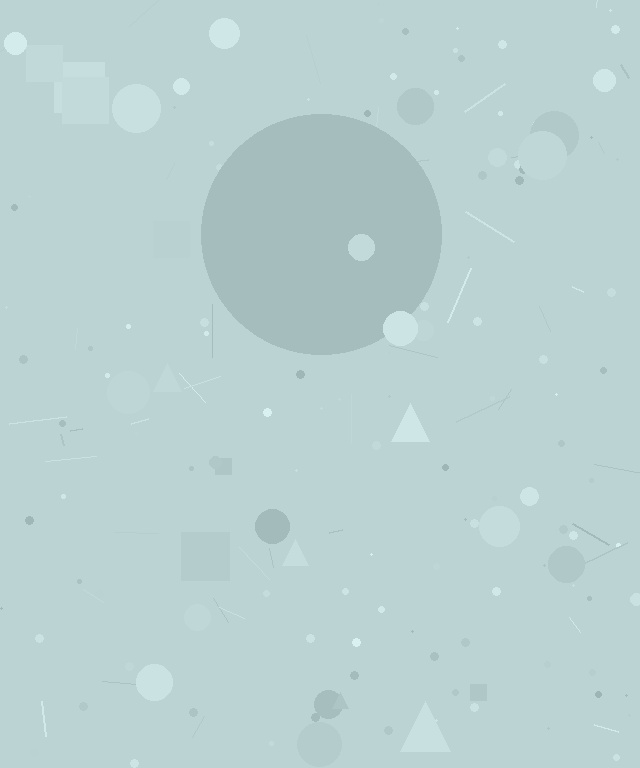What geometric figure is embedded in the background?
A circle is embedded in the background.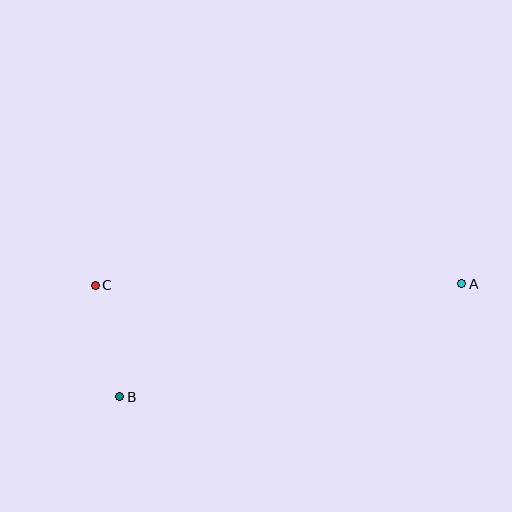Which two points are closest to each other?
Points B and C are closest to each other.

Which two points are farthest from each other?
Points A and C are farthest from each other.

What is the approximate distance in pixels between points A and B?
The distance between A and B is approximately 360 pixels.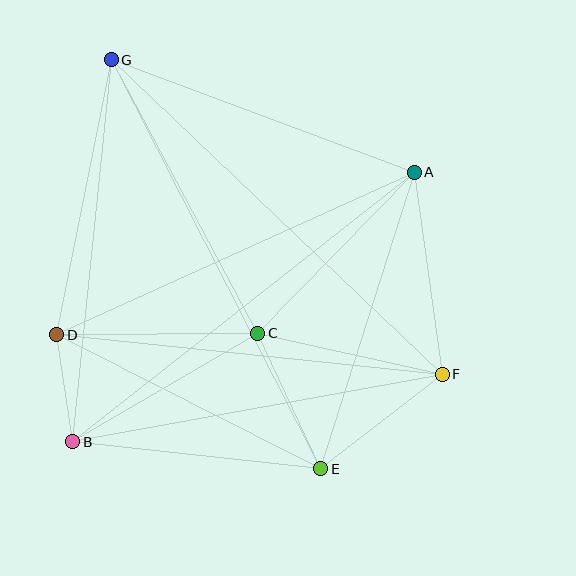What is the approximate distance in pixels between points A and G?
The distance between A and G is approximately 323 pixels.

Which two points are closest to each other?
Points B and D are closest to each other.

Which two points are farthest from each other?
Points E and G are farthest from each other.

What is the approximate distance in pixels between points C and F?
The distance between C and F is approximately 189 pixels.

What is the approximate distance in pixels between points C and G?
The distance between C and G is approximately 310 pixels.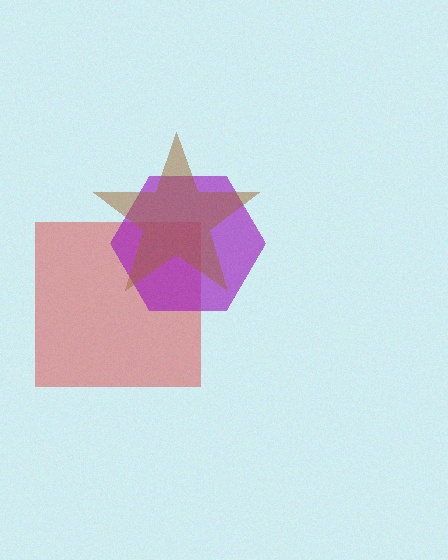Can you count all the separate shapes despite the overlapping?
Yes, there are 3 separate shapes.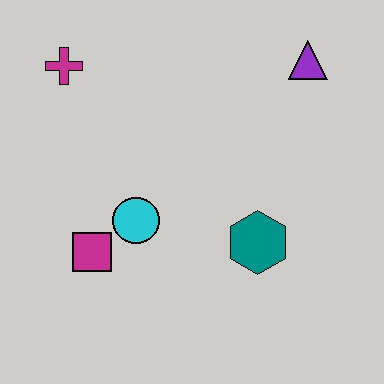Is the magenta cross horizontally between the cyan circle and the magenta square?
No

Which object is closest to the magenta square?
The cyan circle is closest to the magenta square.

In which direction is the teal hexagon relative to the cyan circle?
The teal hexagon is to the right of the cyan circle.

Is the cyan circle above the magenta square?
Yes